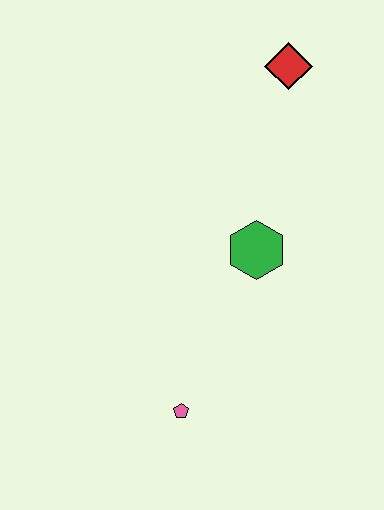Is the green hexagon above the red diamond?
No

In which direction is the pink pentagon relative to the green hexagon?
The pink pentagon is below the green hexagon.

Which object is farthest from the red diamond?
The pink pentagon is farthest from the red diamond.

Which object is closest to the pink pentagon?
The green hexagon is closest to the pink pentagon.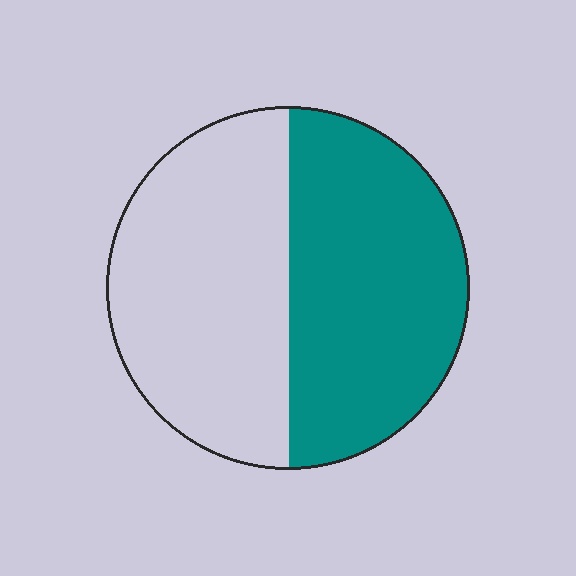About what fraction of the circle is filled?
About one half (1/2).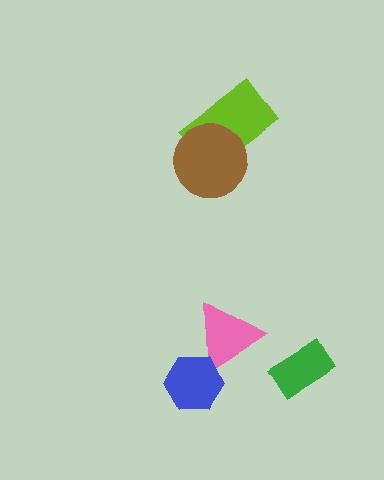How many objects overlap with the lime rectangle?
1 object overlaps with the lime rectangle.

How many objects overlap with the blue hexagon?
1 object overlaps with the blue hexagon.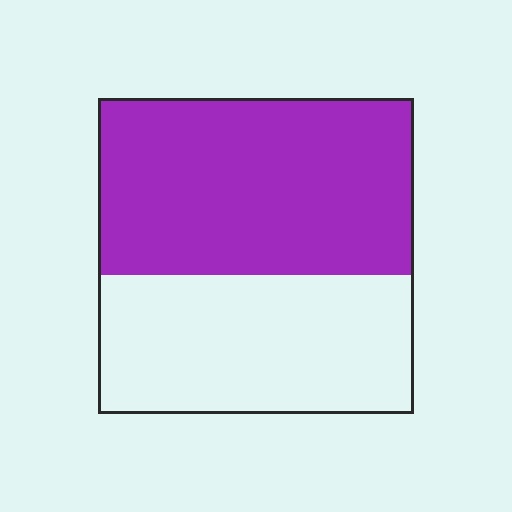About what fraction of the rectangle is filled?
About three fifths (3/5).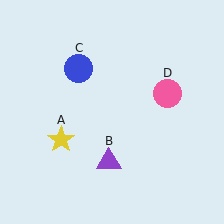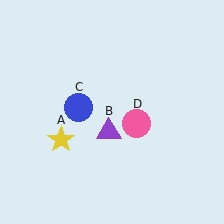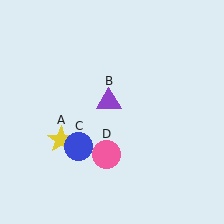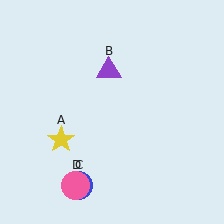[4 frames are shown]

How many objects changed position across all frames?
3 objects changed position: purple triangle (object B), blue circle (object C), pink circle (object D).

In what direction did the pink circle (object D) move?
The pink circle (object D) moved down and to the left.